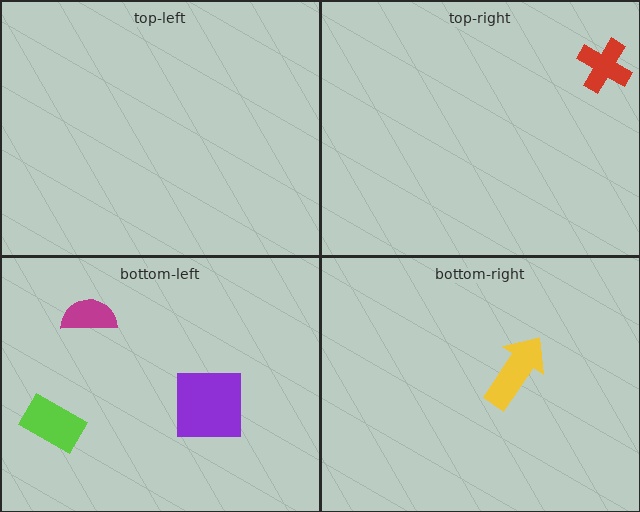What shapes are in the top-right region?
The red cross.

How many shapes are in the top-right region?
1.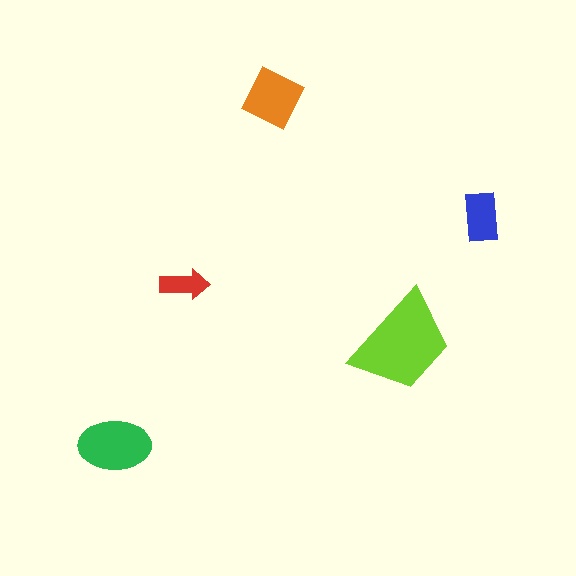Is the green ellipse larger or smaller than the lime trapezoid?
Smaller.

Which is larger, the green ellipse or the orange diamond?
The green ellipse.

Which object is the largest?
The lime trapezoid.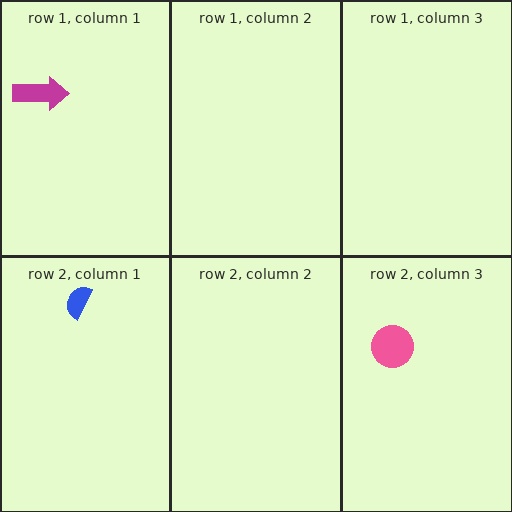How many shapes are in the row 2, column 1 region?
1.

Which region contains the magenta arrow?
The row 1, column 1 region.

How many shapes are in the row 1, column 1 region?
1.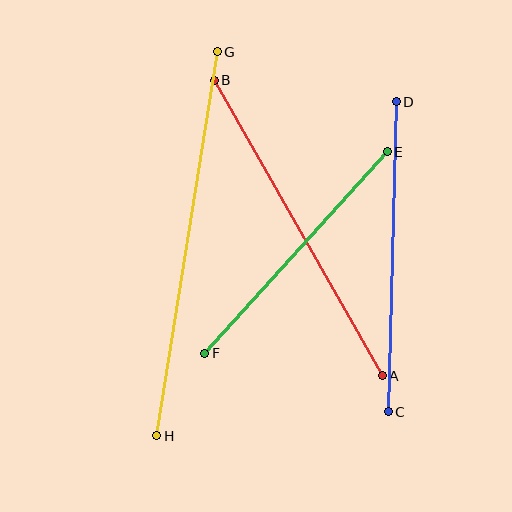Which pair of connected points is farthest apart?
Points G and H are farthest apart.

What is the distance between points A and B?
The distance is approximately 340 pixels.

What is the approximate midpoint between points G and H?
The midpoint is at approximately (187, 244) pixels.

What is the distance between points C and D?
The distance is approximately 310 pixels.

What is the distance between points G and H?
The distance is approximately 388 pixels.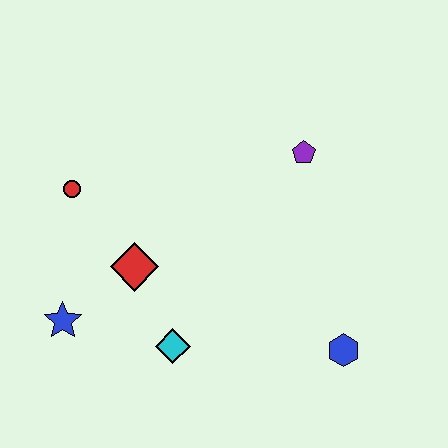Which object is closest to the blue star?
The red diamond is closest to the blue star.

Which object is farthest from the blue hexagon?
The red circle is farthest from the blue hexagon.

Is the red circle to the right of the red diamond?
No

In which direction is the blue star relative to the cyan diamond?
The blue star is to the left of the cyan diamond.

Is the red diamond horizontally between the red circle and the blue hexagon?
Yes